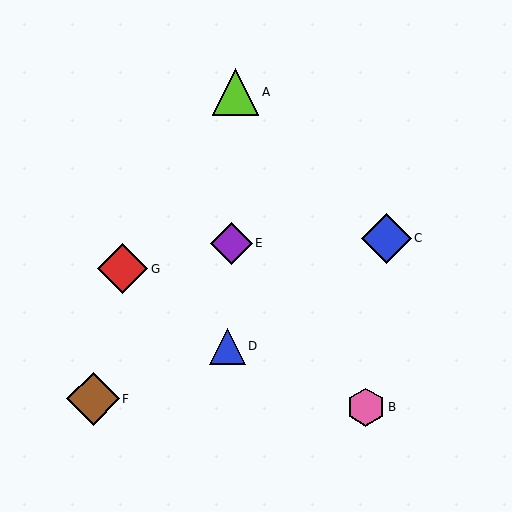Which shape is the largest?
The brown diamond (labeled F) is the largest.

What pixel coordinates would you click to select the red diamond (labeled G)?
Click at (122, 269) to select the red diamond G.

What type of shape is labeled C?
Shape C is a blue diamond.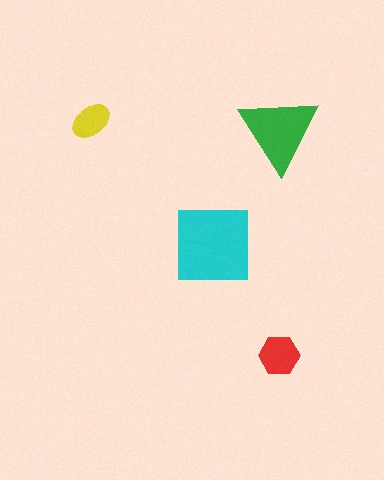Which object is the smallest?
The yellow ellipse.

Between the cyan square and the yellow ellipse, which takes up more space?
The cyan square.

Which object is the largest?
The cyan square.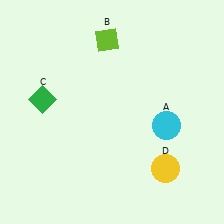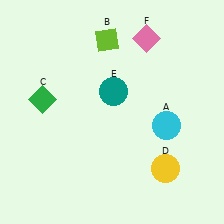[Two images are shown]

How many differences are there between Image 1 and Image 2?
There are 2 differences between the two images.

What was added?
A teal circle (E), a pink diamond (F) were added in Image 2.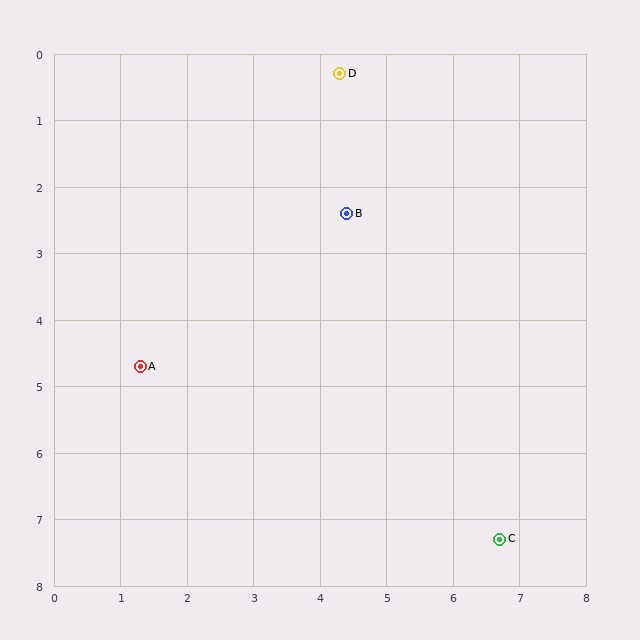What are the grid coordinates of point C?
Point C is at approximately (6.7, 7.3).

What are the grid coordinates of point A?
Point A is at approximately (1.3, 4.7).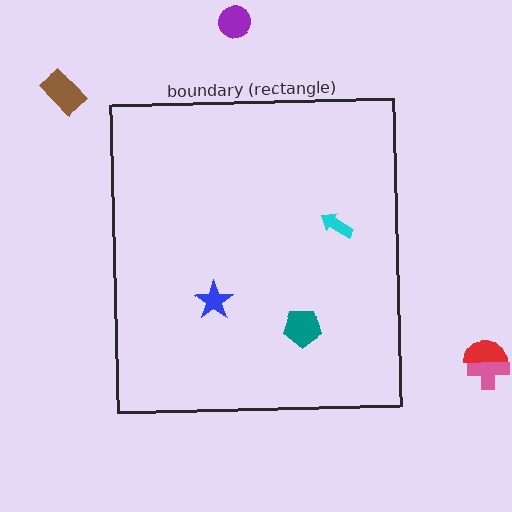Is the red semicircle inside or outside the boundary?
Outside.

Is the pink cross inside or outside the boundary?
Outside.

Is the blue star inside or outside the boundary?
Inside.